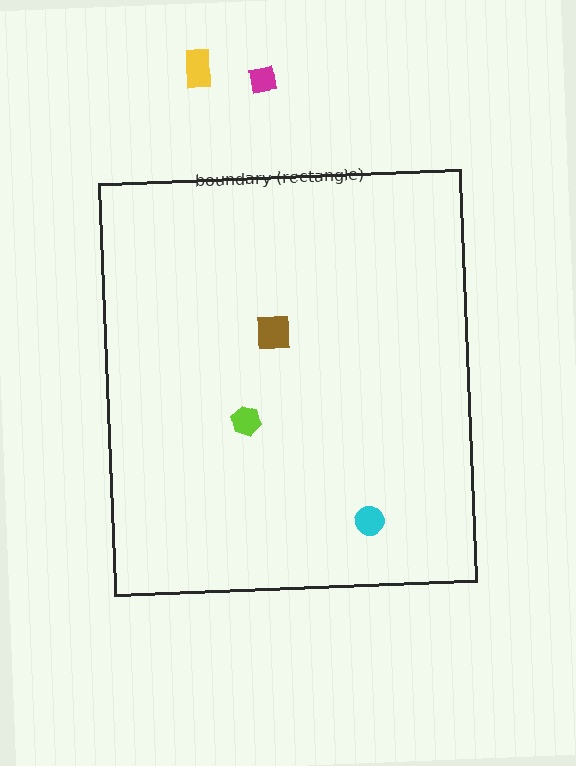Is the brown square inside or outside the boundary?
Inside.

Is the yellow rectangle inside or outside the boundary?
Outside.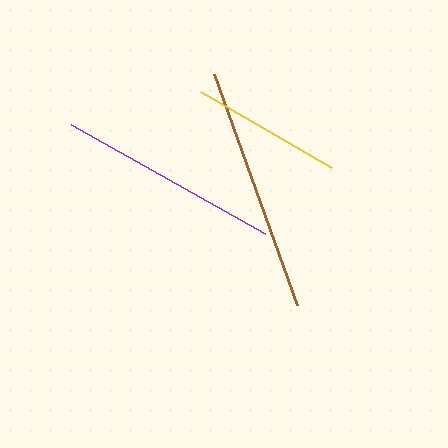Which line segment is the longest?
The brown line is the longest at approximately 246 pixels.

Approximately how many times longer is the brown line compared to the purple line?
The brown line is approximately 1.1 times the length of the purple line.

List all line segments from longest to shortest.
From longest to shortest: brown, purple, yellow.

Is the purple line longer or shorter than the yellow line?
The purple line is longer than the yellow line.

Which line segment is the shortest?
The yellow line is the shortest at approximately 151 pixels.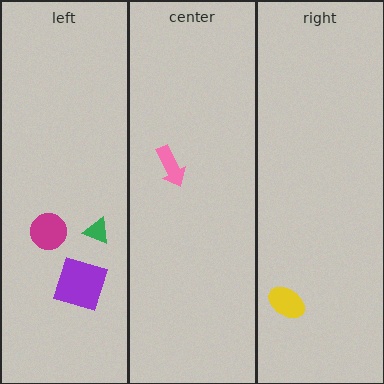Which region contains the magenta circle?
The left region.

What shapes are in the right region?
The yellow ellipse.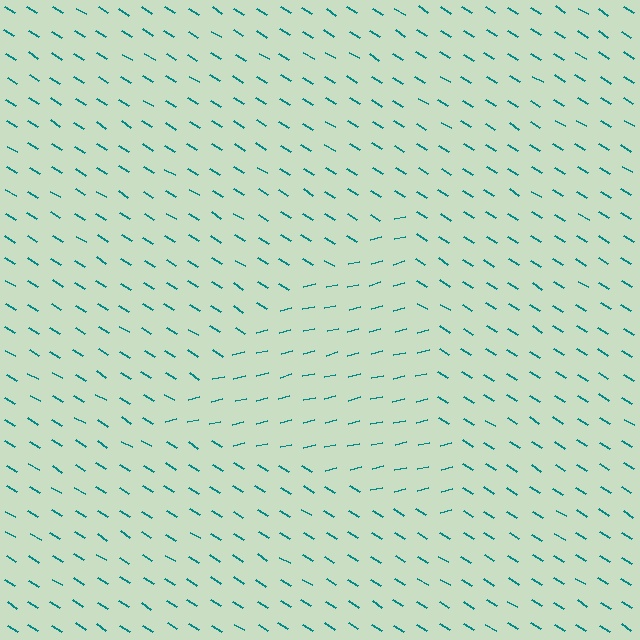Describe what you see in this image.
The image is filled with small teal line segments. A triangle region in the image has lines oriented differently from the surrounding lines, creating a visible texture boundary.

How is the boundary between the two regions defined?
The boundary is defined purely by a change in line orientation (approximately 45 degrees difference). All lines are the same color and thickness.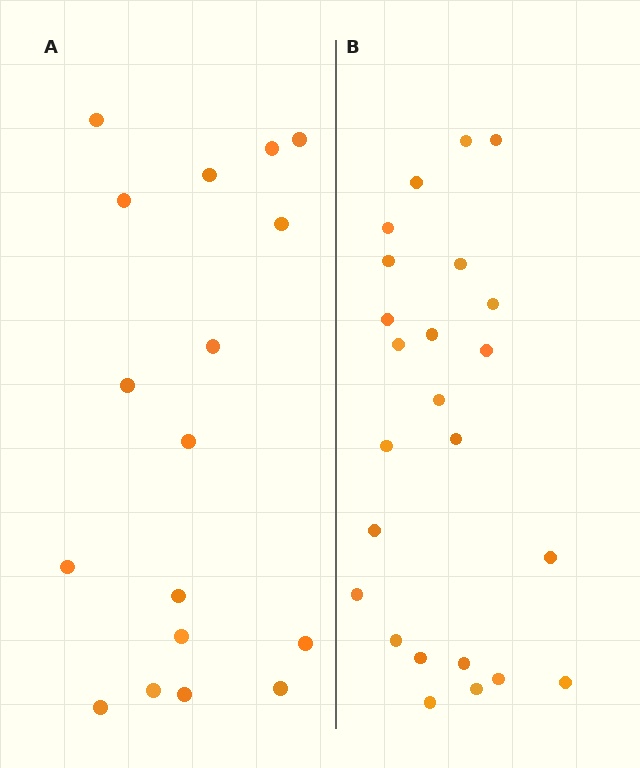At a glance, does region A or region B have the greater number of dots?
Region B (the right region) has more dots.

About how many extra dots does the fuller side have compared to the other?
Region B has roughly 8 or so more dots than region A.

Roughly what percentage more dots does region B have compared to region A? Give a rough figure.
About 40% more.